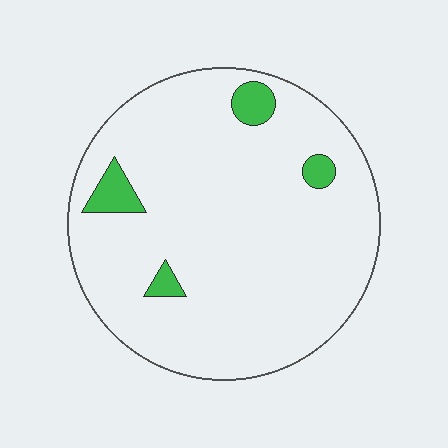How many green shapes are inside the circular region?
4.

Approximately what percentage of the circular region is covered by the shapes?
Approximately 5%.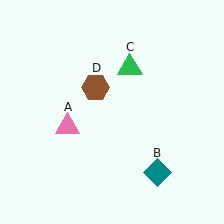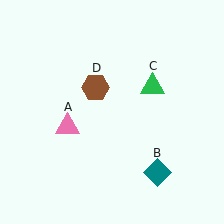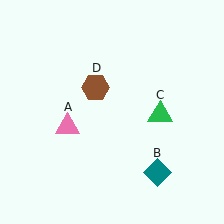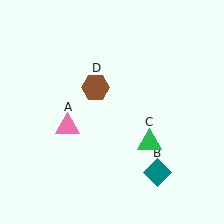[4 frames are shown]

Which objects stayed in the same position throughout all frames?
Pink triangle (object A) and teal diamond (object B) and brown hexagon (object D) remained stationary.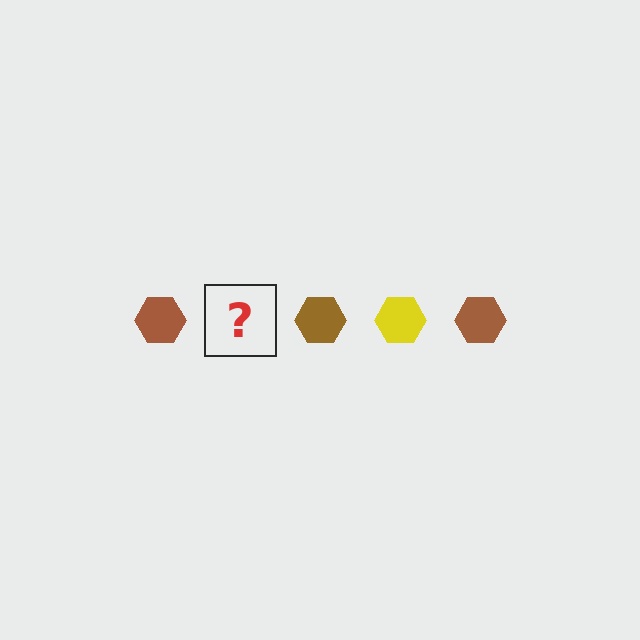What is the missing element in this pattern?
The missing element is a yellow hexagon.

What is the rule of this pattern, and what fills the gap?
The rule is that the pattern cycles through brown, yellow hexagons. The gap should be filled with a yellow hexagon.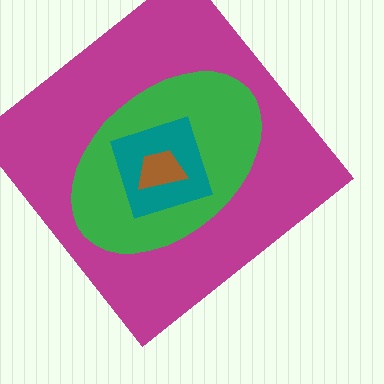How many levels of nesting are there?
4.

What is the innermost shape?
The brown trapezoid.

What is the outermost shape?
The magenta diamond.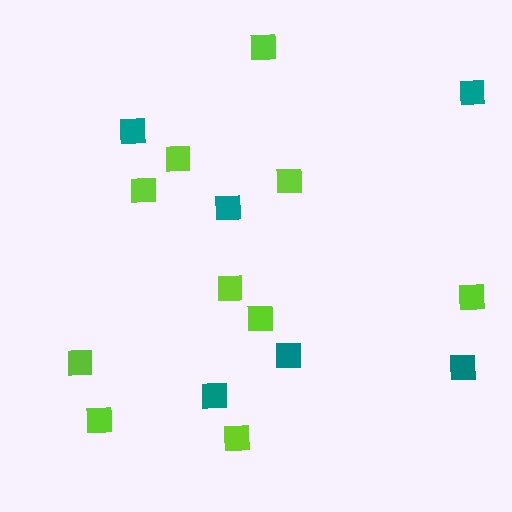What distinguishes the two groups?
There are 2 groups: one group of teal squares (6) and one group of lime squares (10).